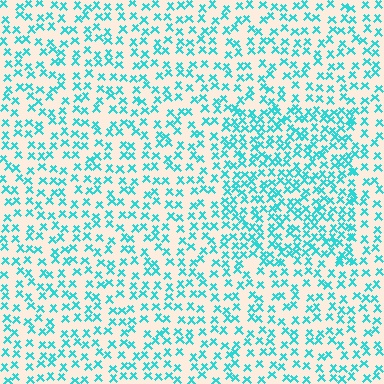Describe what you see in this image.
The image contains small cyan elements arranged at two different densities. A rectangle-shaped region is visible where the elements are more densely packed than the surrounding area.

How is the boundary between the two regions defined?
The boundary is defined by a change in element density (approximately 1.7x ratio). All elements are the same color, size, and shape.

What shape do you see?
I see a rectangle.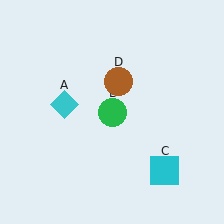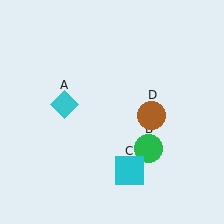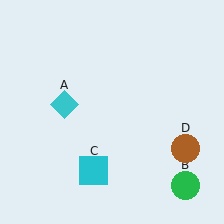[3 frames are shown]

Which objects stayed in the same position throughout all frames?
Cyan diamond (object A) remained stationary.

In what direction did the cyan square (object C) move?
The cyan square (object C) moved left.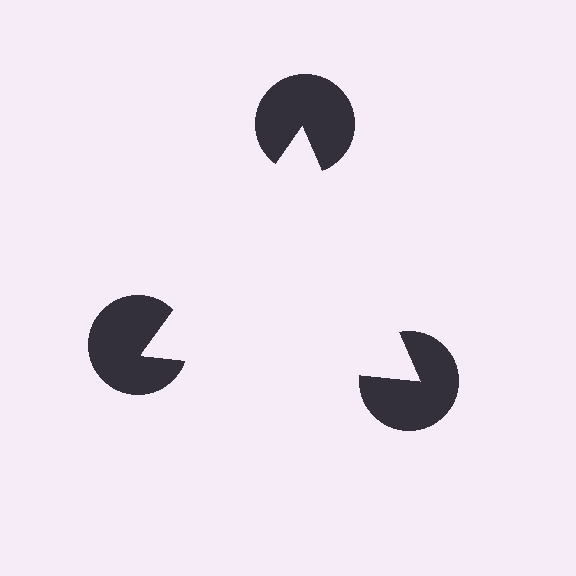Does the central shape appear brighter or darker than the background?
It typically appears slightly brighter than the background, even though no actual brightness change is drawn.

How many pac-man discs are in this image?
There are 3 — one at each vertex of the illusory triangle.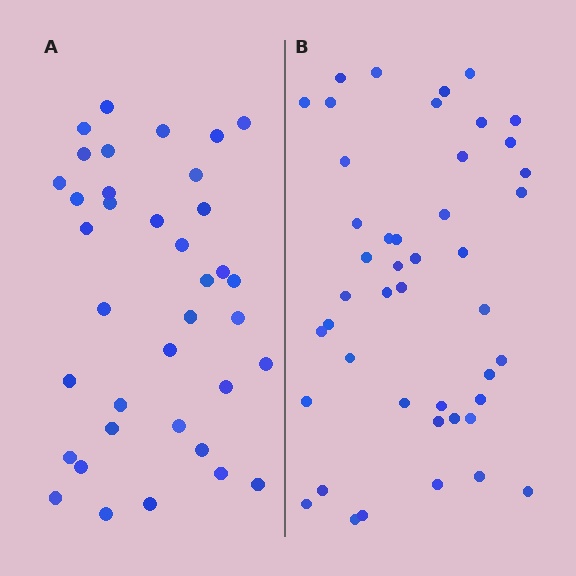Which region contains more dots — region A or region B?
Region B (the right region) has more dots.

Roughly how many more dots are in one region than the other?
Region B has roughly 8 or so more dots than region A.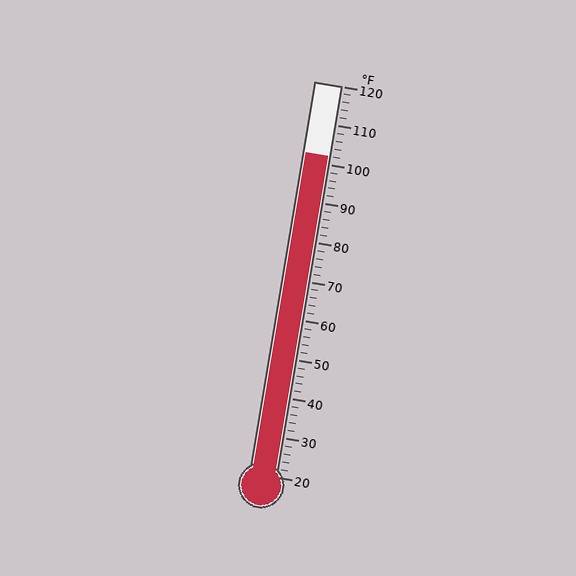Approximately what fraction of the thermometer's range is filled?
The thermometer is filled to approximately 80% of its range.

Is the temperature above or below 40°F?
The temperature is above 40°F.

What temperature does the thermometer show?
The thermometer shows approximately 102°F.